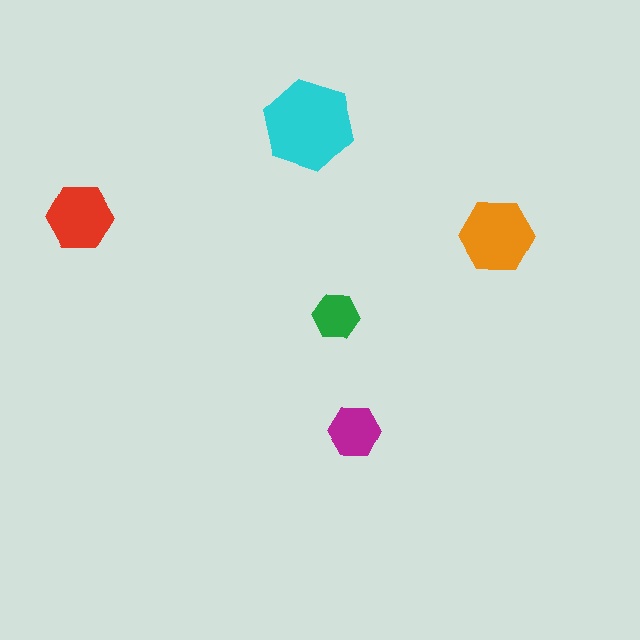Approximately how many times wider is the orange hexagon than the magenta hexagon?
About 1.5 times wider.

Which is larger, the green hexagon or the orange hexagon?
The orange one.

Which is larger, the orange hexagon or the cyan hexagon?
The cyan one.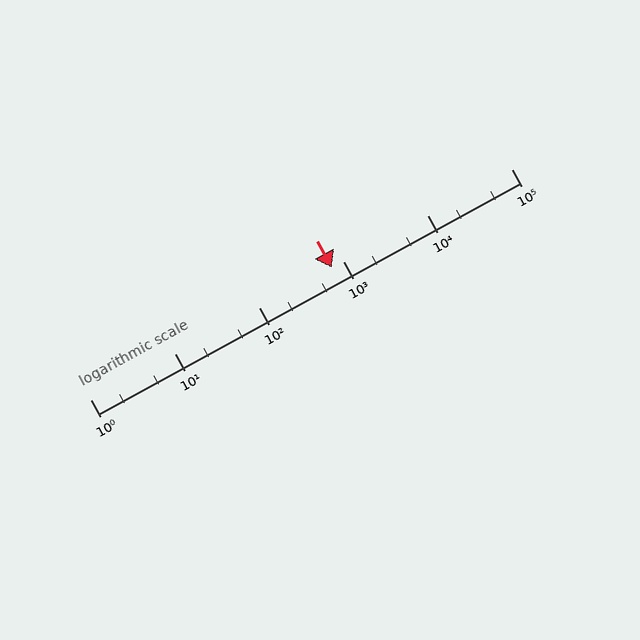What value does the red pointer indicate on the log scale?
The pointer indicates approximately 740.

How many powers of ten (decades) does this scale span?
The scale spans 5 decades, from 1 to 100000.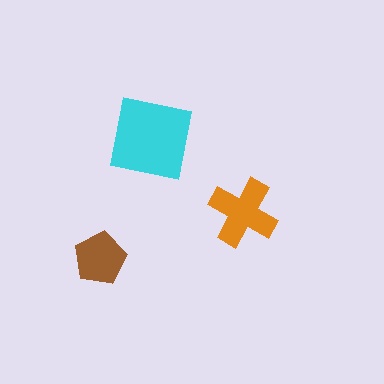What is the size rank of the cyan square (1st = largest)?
1st.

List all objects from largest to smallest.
The cyan square, the orange cross, the brown pentagon.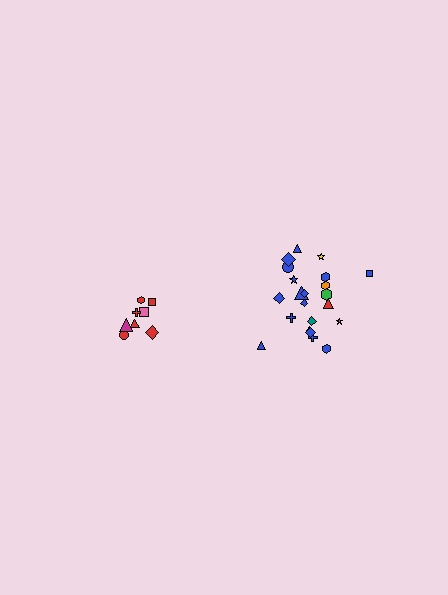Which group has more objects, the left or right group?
The right group.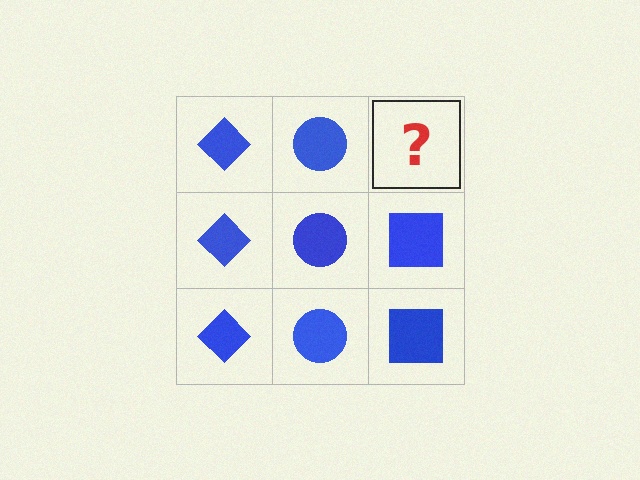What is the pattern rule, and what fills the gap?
The rule is that each column has a consistent shape. The gap should be filled with a blue square.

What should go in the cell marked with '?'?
The missing cell should contain a blue square.